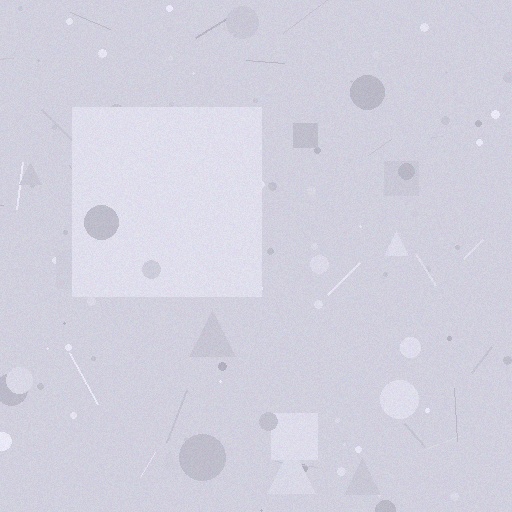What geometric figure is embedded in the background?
A square is embedded in the background.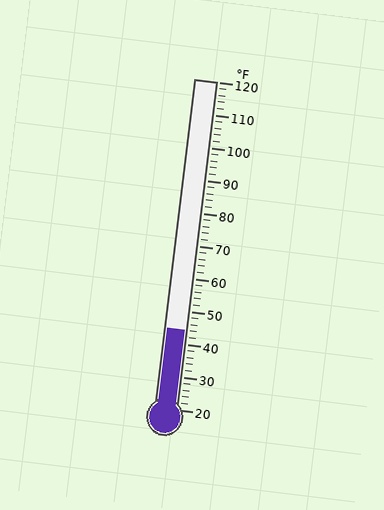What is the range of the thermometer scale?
The thermometer scale ranges from 20°F to 120°F.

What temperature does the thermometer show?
The thermometer shows approximately 44°F.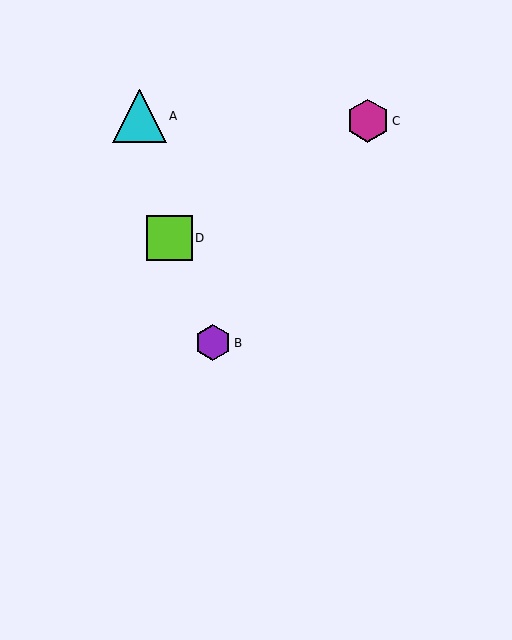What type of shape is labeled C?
Shape C is a magenta hexagon.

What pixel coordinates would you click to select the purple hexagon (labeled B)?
Click at (213, 343) to select the purple hexagon B.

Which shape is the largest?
The cyan triangle (labeled A) is the largest.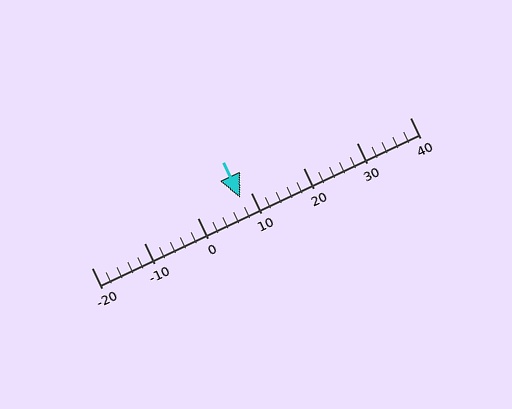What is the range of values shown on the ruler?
The ruler shows values from -20 to 40.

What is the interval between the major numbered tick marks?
The major tick marks are spaced 10 units apart.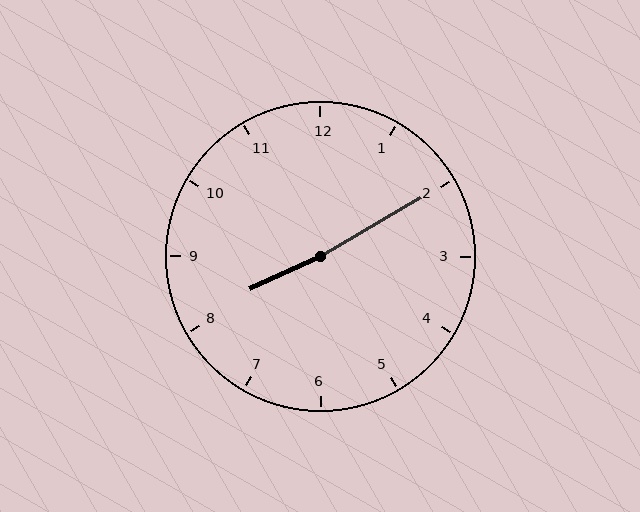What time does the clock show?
8:10.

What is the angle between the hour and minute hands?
Approximately 175 degrees.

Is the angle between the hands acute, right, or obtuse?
It is obtuse.